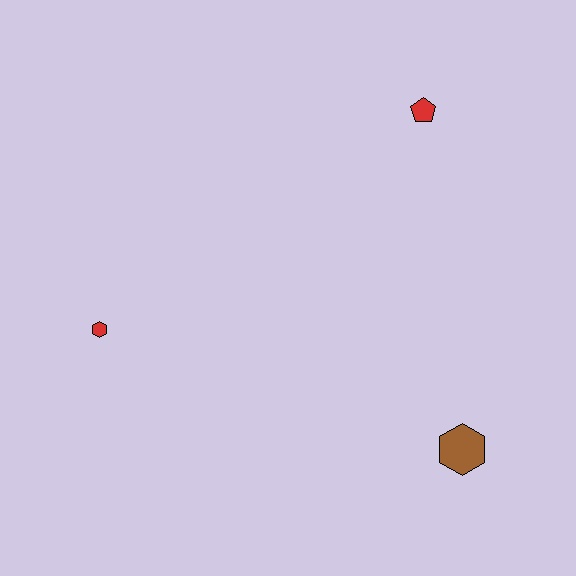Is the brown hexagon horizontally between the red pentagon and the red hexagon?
No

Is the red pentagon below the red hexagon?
No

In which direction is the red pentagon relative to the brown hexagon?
The red pentagon is above the brown hexagon.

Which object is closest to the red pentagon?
The brown hexagon is closest to the red pentagon.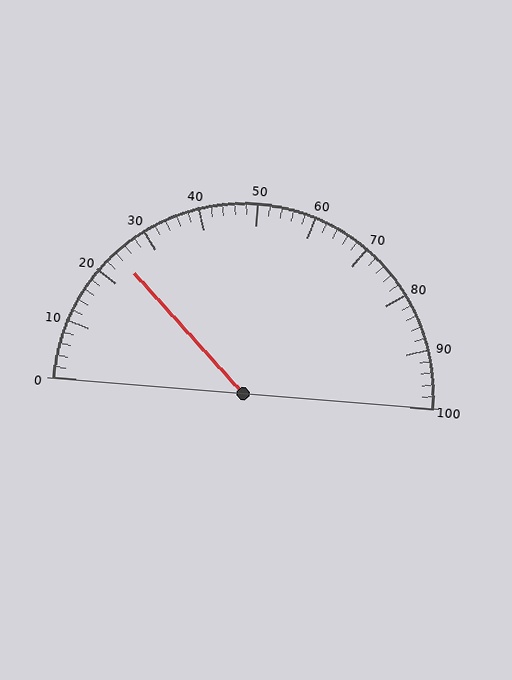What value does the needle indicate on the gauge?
The needle indicates approximately 24.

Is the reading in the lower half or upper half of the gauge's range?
The reading is in the lower half of the range (0 to 100).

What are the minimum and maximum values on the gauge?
The gauge ranges from 0 to 100.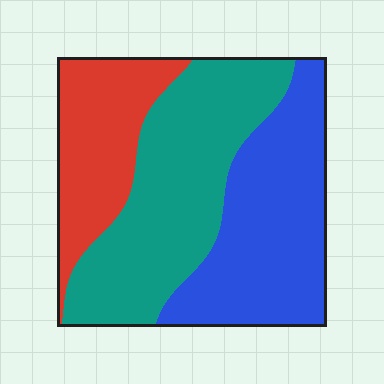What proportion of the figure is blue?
Blue covers 36% of the figure.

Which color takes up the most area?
Teal, at roughly 40%.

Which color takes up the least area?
Red, at roughly 25%.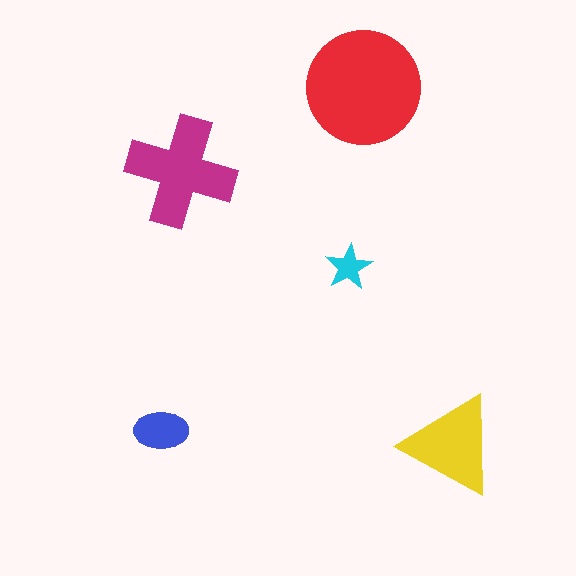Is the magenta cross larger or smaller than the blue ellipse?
Larger.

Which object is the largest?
The red circle.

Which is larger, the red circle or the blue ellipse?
The red circle.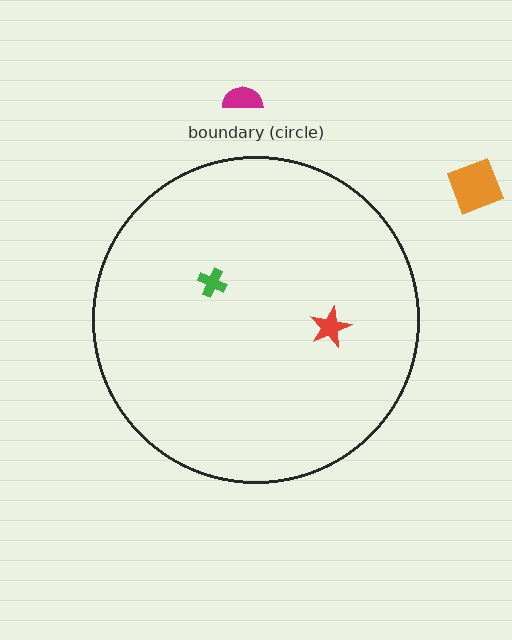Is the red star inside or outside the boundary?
Inside.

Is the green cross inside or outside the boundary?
Inside.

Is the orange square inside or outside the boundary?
Outside.